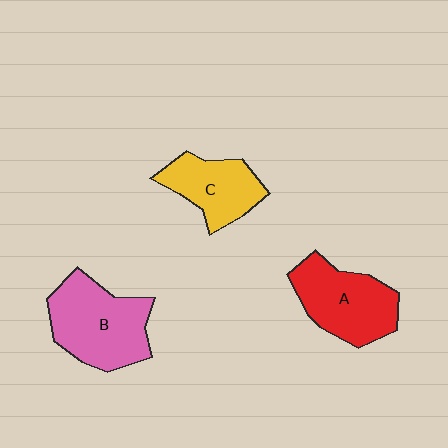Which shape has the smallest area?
Shape C (yellow).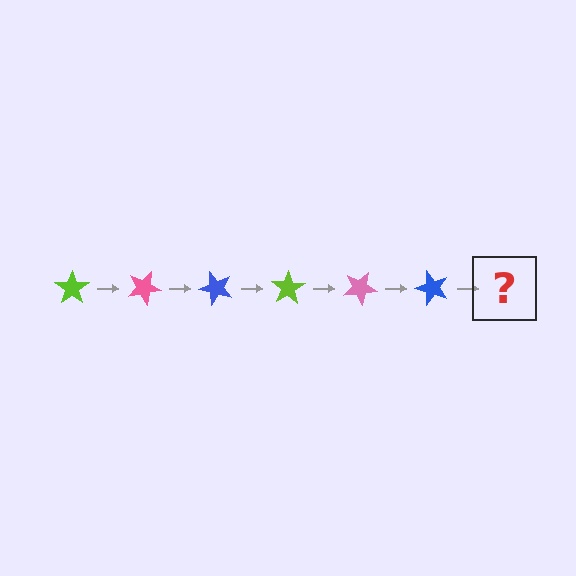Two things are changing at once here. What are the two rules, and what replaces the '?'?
The two rules are that it rotates 25 degrees each step and the color cycles through lime, pink, and blue. The '?' should be a lime star, rotated 150 degrees from the start.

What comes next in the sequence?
The next element should be a lime star, rotated 150 degrees from the start.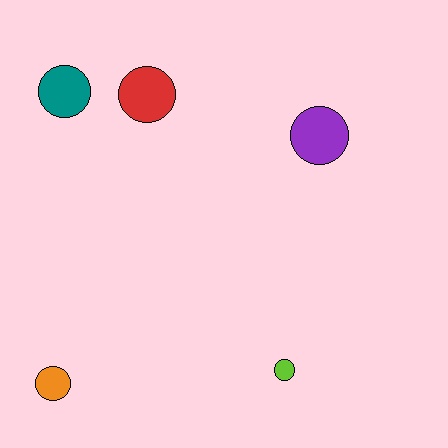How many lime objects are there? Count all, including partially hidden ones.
There is 1 lime object.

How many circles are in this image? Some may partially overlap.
There are 5 circles.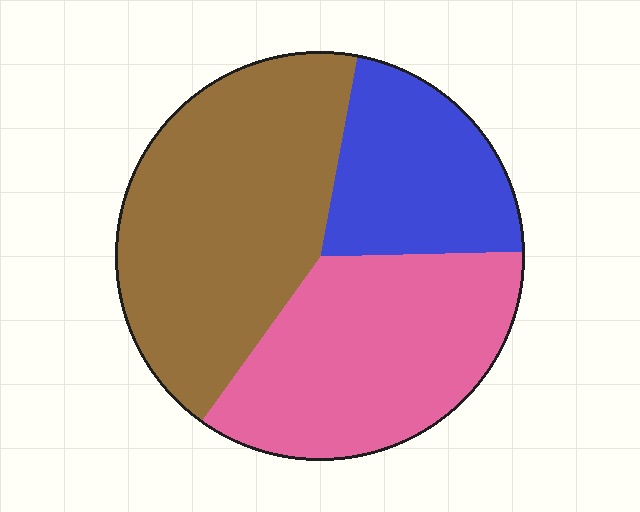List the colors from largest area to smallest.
From largest to smallest: brown, pink, blue.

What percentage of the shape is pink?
Pink covers roughly 35% of the shape.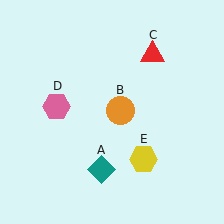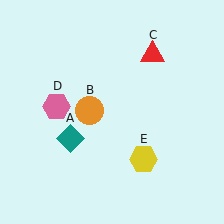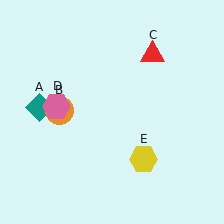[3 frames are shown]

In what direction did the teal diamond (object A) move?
The teal diamond (object A) moved up and to the left.